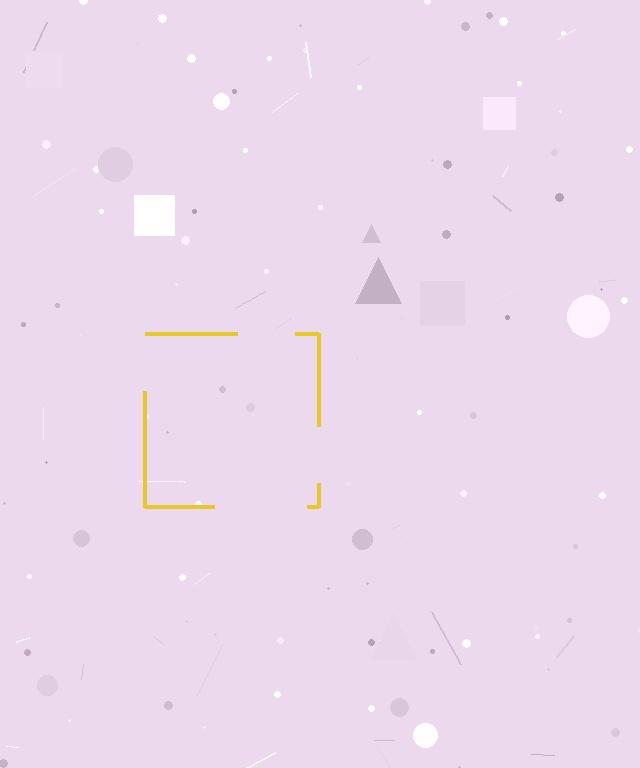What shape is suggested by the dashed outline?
The dashed outline suggests a square.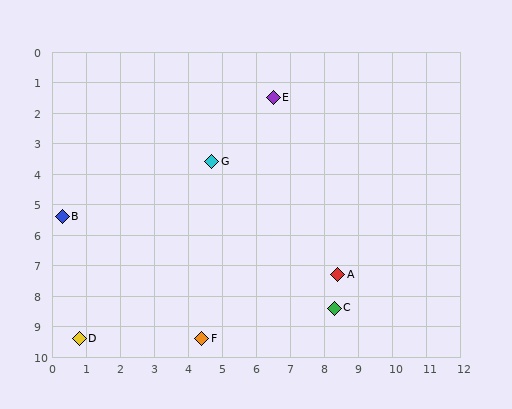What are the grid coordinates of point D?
Point D is at approximately (0.8, 9.4).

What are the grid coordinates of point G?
Point G is at approximately (4.7, 3.6).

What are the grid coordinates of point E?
Point E is at approximately (6.5, 1.5).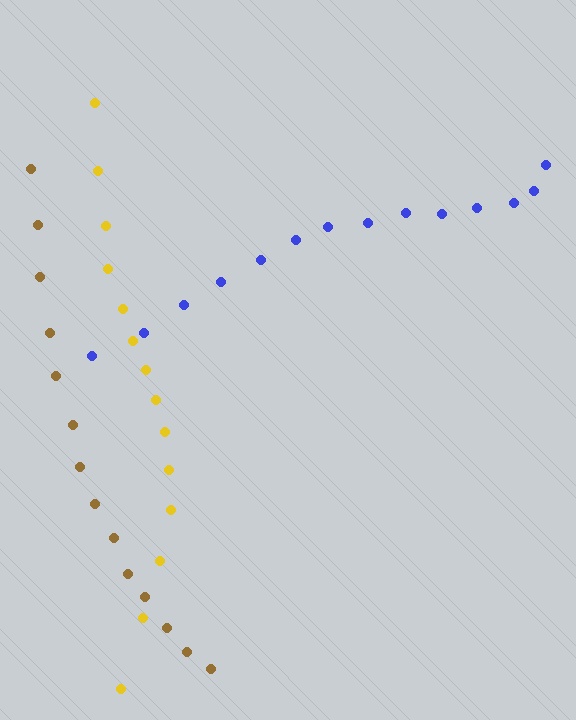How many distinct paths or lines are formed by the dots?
There are 3 distinct paths.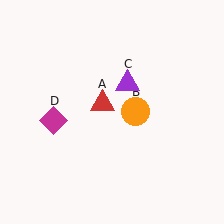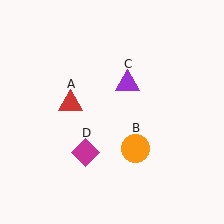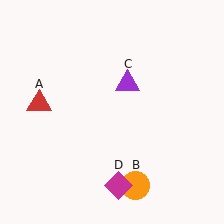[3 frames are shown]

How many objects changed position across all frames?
3 objects changed position: red triangle (object A), orange circle (object B), magenta diamond (object D).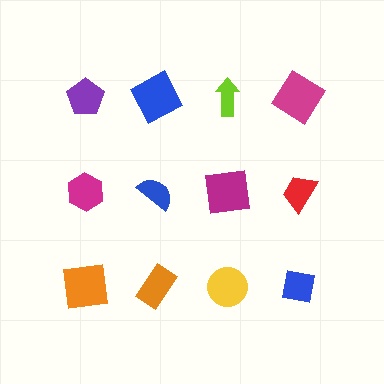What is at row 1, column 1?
A purple pentagon.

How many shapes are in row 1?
4 shapes.